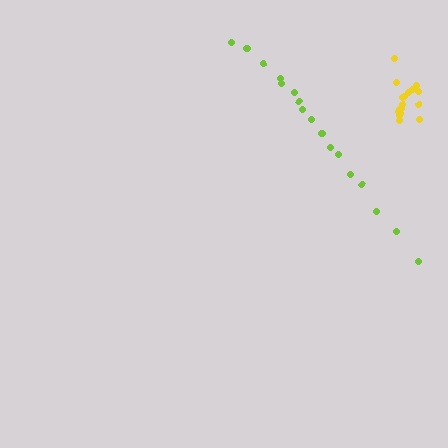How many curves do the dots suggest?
There are 2 distinct paths.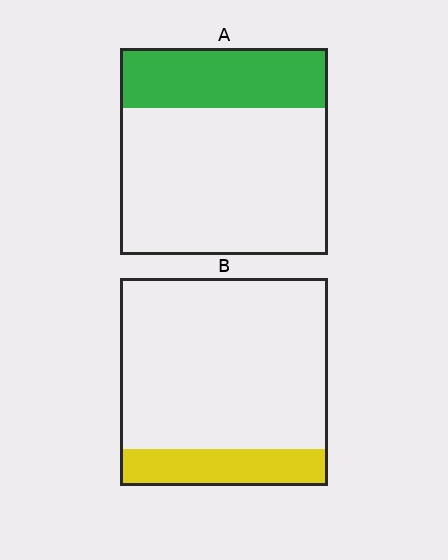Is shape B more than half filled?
No.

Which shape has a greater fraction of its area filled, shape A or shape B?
Shape A.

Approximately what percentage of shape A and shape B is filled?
A is approximately 30% and B is approximately 20%.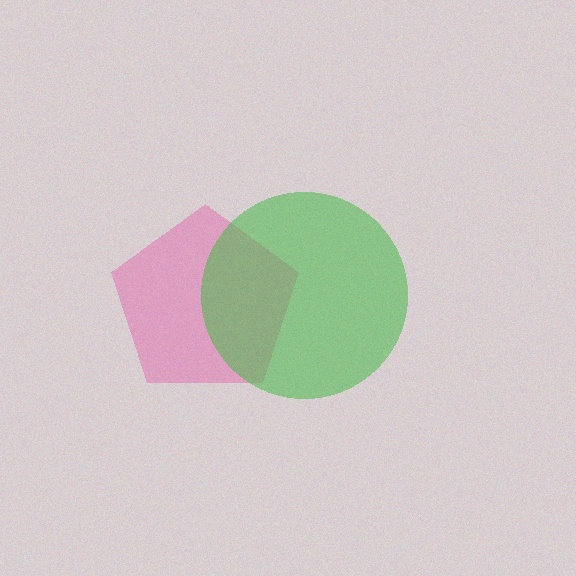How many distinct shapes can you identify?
There are 2 distinct shapes: a pink pentagon, a green circle.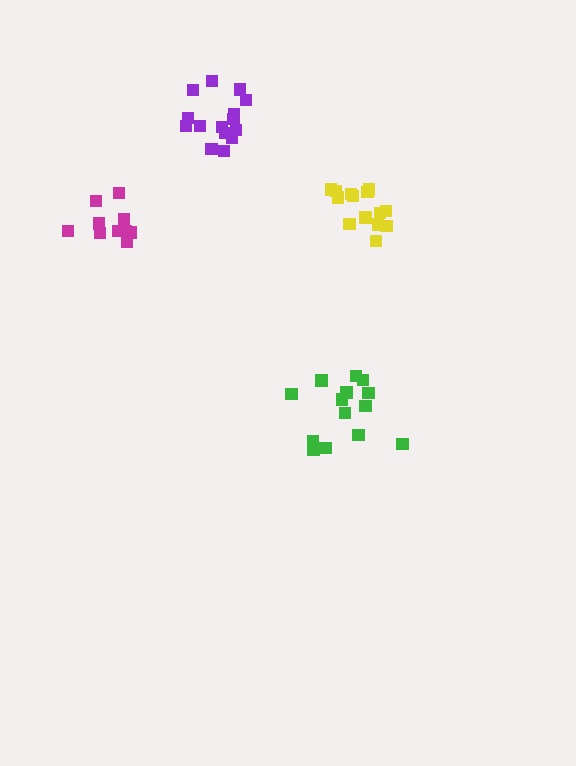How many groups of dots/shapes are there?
There are 4 groups.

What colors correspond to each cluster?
The clusters are colored: magenta, yellow, purple, green.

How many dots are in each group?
Group 1: 10 dots, Group 2: 14 dots, Group 3: 16 dots, Group 4: 14 dots (54 total).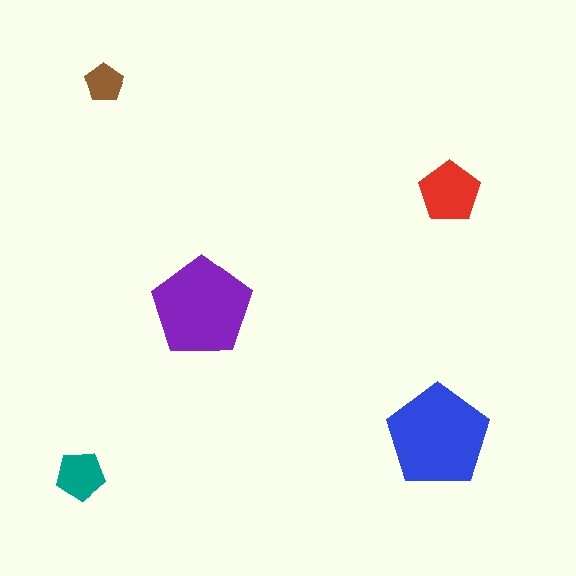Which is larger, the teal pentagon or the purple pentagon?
The purple one.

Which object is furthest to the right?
The red pentagon is rightmost.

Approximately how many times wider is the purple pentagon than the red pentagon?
About 1.5 times wider.